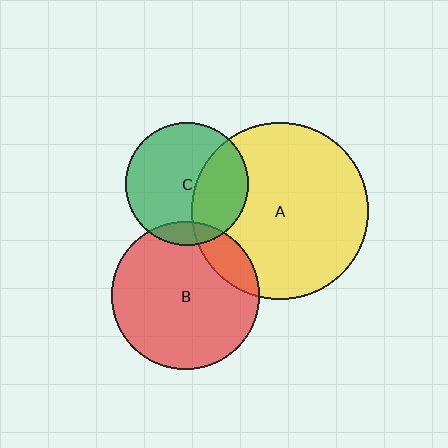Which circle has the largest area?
Circle A (yellow).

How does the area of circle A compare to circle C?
Approximately 2.1 times.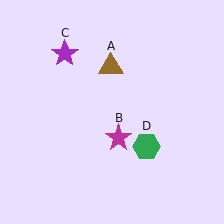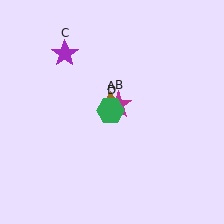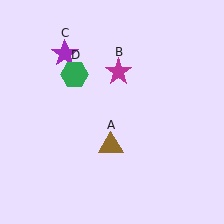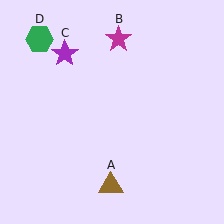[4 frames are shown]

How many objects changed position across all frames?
3 objects changed position: brown triangle (object A), magenta star (object B), green hexagon (object D).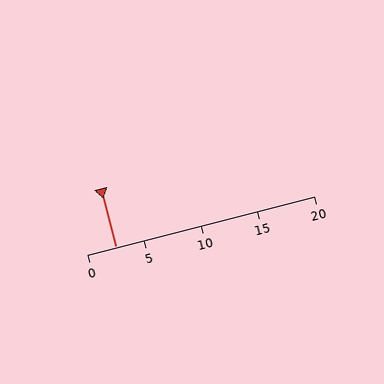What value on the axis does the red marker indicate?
The marker indicates approximately 2.5.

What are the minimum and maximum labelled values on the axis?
The axis runs from 0 to 20.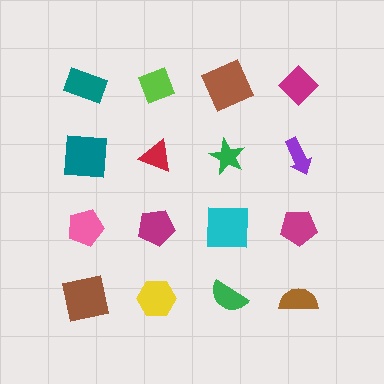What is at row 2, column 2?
A red triangle.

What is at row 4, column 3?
A green semicircle.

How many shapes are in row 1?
4 shapes.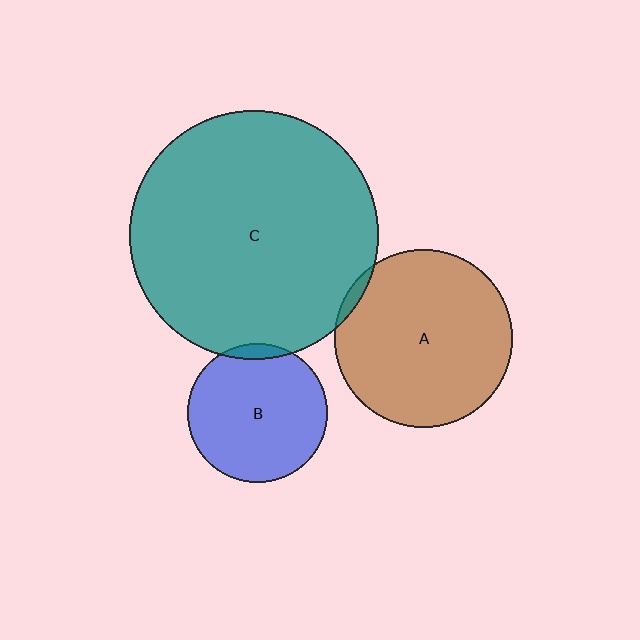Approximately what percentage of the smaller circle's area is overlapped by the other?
Approximately 5%.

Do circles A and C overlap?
Yes.